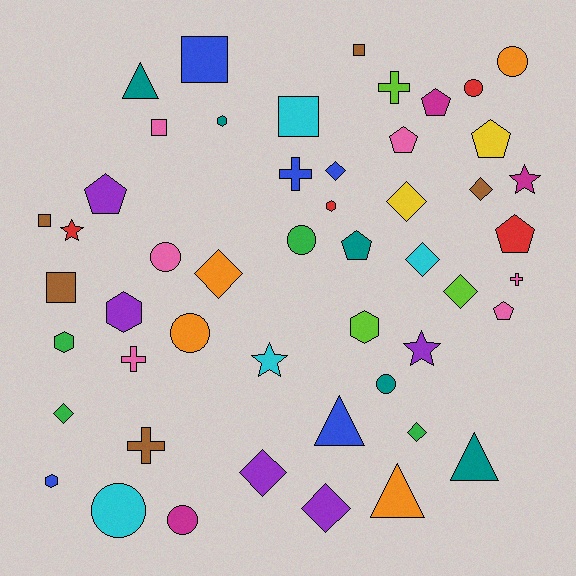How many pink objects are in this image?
There are 6 pink objects.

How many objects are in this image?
There are 50 objects.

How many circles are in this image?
There are 8 circles.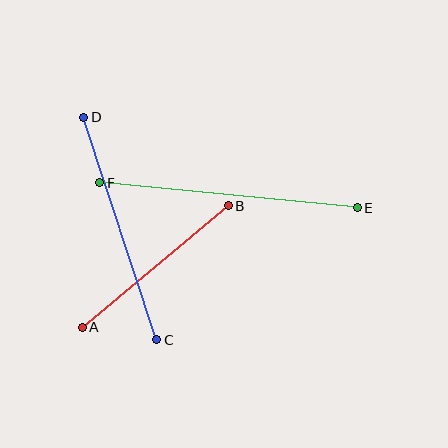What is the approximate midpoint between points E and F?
The midpoint is at approximately (229, 195) pixels.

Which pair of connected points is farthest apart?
Points E and F are farthest apart.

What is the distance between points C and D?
The distance is approximately 234 pixels.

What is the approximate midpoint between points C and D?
The midpoint is at approximately (120, 229) pixels.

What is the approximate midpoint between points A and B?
The midpoint is at approximately (155, 267) pixels.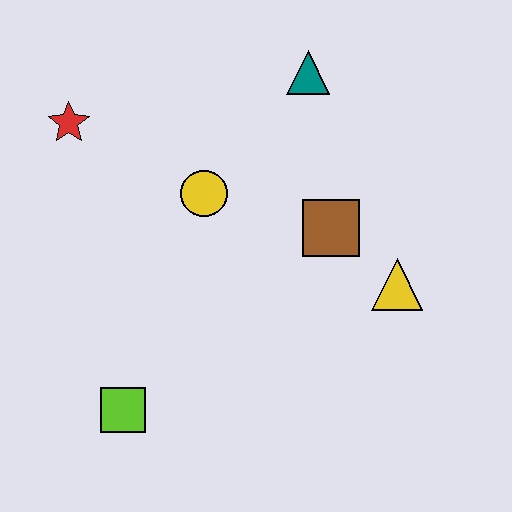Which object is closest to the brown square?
The yellow triangle is closest to the brown square.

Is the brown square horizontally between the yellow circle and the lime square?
No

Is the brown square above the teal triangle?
No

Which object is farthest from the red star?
The yellow triangle is farthest from the red star.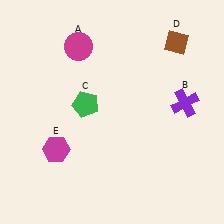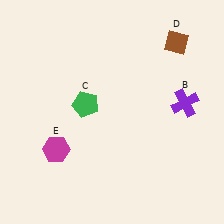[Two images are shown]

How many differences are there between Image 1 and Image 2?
There is 1 difference between the two images.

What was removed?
The magenta circle (A) was removed in Image 2.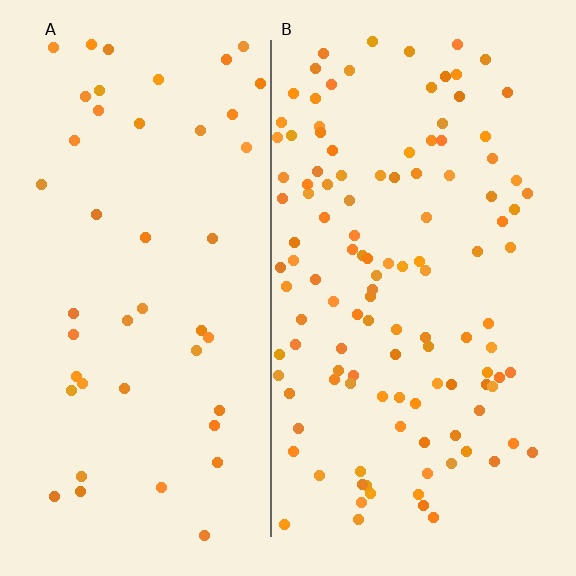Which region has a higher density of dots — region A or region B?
B (the right).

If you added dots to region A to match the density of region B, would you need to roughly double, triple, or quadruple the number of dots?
Approximately triple.